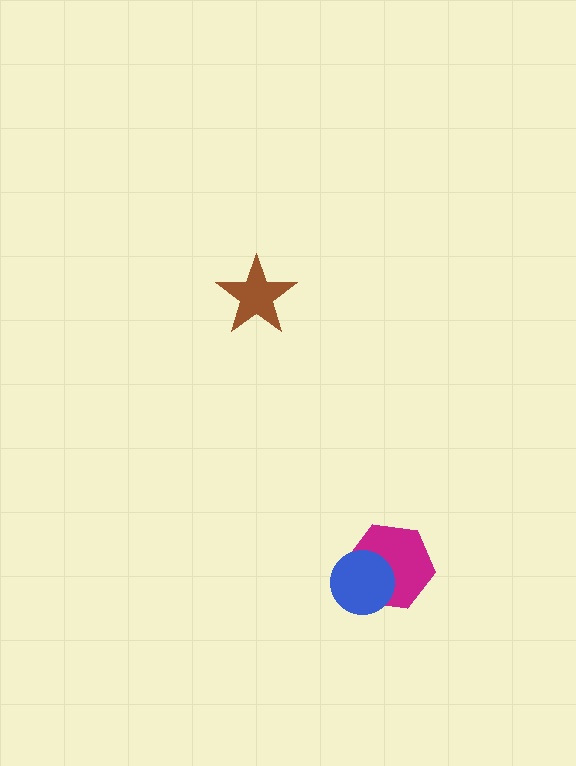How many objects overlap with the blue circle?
1 object overlaps with the blue circle.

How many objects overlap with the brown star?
0 objects overlap with the brown star.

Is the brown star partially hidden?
No, no other shape covers it.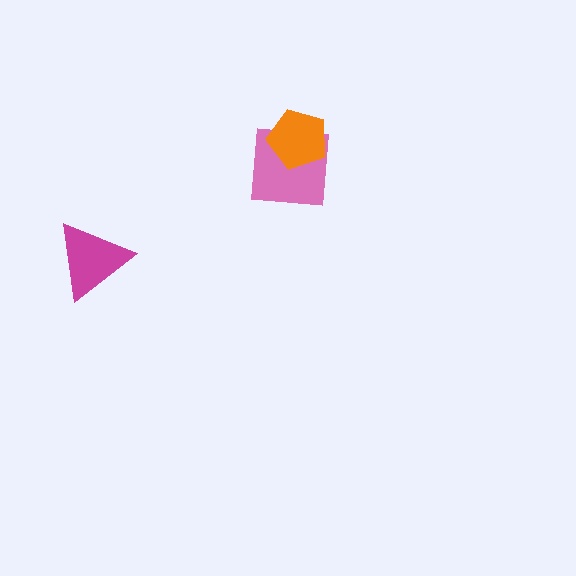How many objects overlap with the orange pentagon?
1 object overlaps with the orange pentagon.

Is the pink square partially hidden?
Yes, it is partially covered by another shape.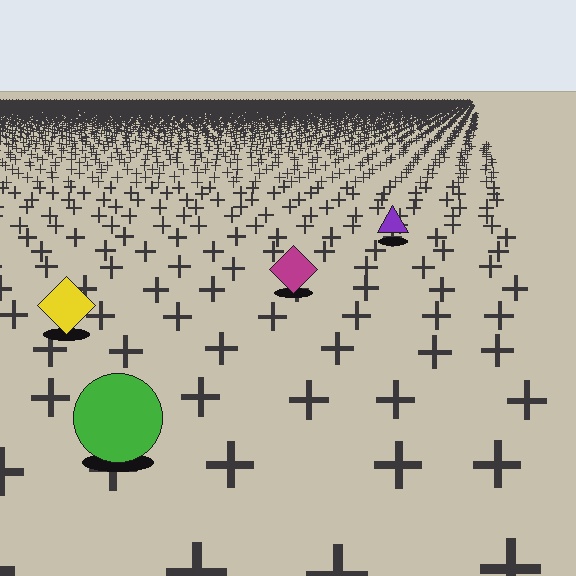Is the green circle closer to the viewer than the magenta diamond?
Yes. The green circle is closer — you can tell from the texture gradient: the ground texture is coarser near it.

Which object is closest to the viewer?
The green circle is closest. The texture marks near it are larger and more spread out.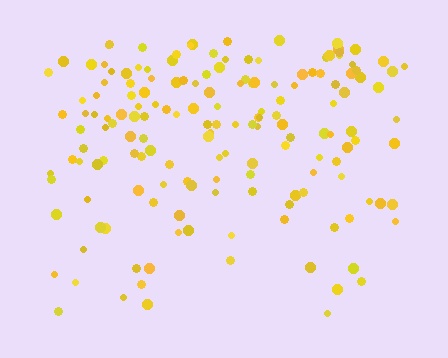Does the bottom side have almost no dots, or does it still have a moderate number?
Still a moderate number, just noticeably fewer than the top.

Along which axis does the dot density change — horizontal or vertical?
Vertical.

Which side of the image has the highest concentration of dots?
The top.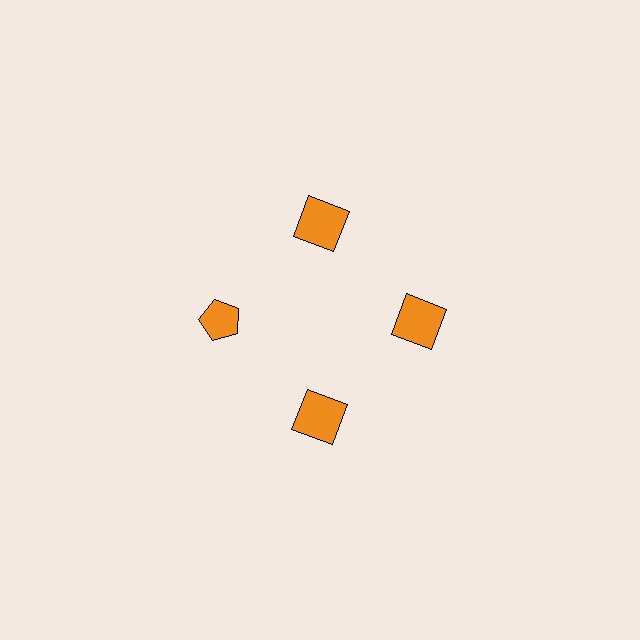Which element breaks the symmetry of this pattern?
The orange pentagon at roughly the 9 o'clock position breaks the symmetry. All other shapes are orange squares.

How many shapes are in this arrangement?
There are 4 shapes arranged in a ring pattern.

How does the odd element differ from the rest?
It has a different shape: pentagon instead of square.